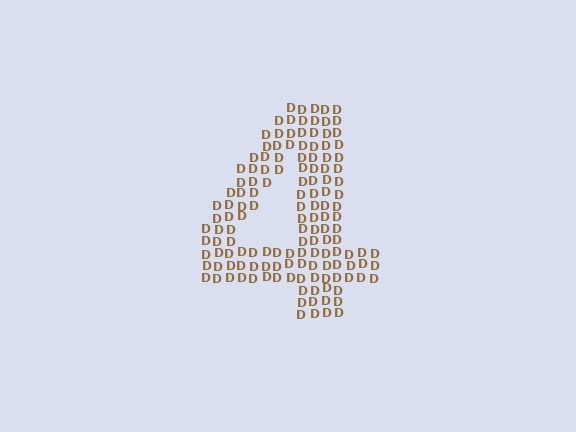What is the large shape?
The large shape is the digit 4.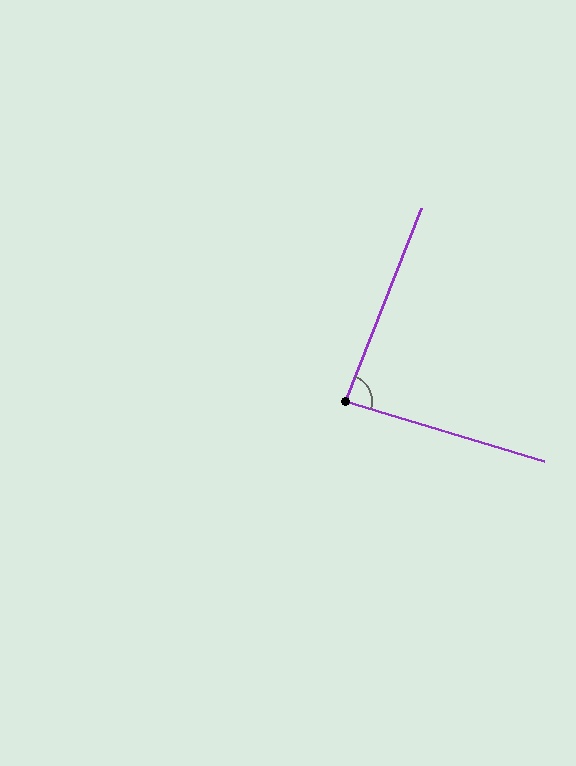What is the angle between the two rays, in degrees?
Approximately 85 degrees.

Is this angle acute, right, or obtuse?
It is approximately a right angle.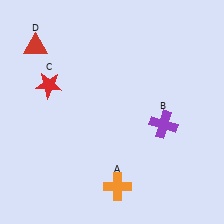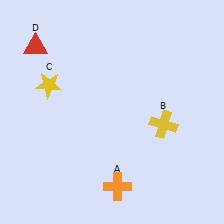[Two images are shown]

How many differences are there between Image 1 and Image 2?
There are 2 differences between the two images.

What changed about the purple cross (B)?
In Image 1, B is purple. In Image 2, it changed to yellow.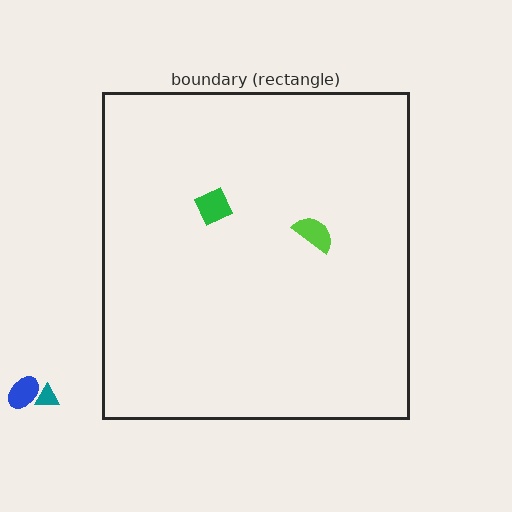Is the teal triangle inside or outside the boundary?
Outside.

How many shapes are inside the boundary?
2 inside, 2 outside.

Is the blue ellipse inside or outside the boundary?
Outside.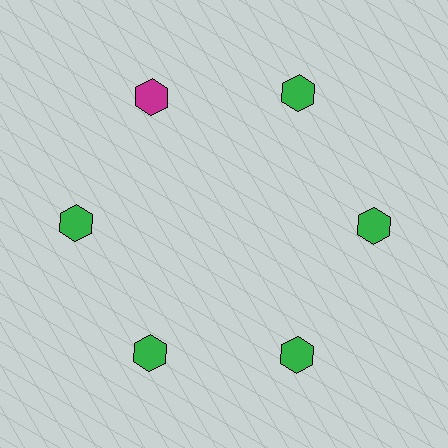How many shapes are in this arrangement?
There are 6 shapes arranged in a ring pattern.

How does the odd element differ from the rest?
It has a different color: magenta instead of green.